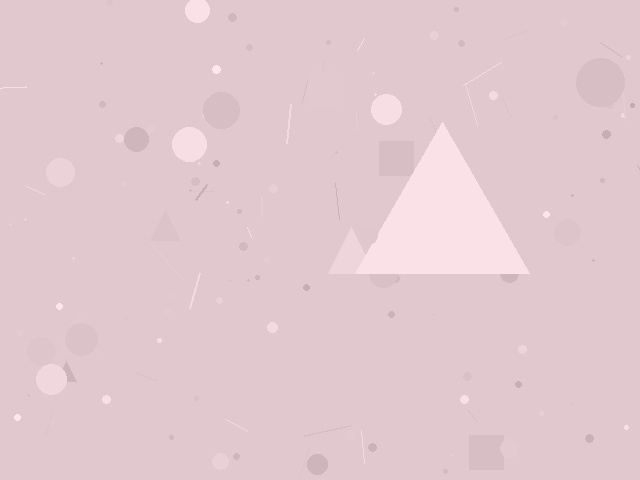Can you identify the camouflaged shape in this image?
The camouflaged shape is a triangle.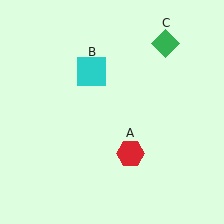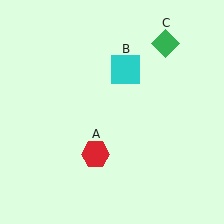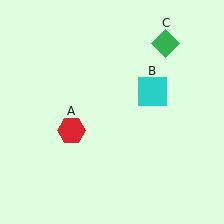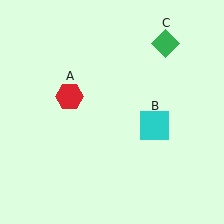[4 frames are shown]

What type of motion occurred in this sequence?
The red hexagon (object A), cyan square (object B) rotated clockwise around the center of the scene.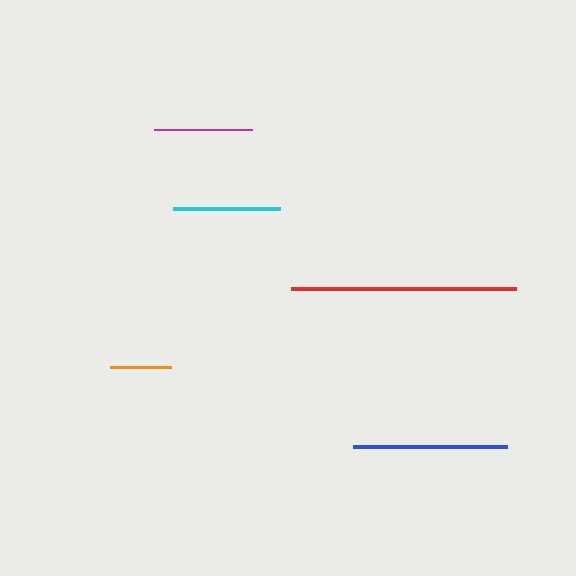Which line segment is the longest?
The red line is the longest at approximately 225 pixels.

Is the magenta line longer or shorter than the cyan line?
The cyan line is longer than the magenta line.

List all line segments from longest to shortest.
From longest to shortest: red, blue, cyan, magenta, orange.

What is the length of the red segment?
The red segment is approximately 225 pixels long.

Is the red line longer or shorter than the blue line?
The red line is longer than the blue line.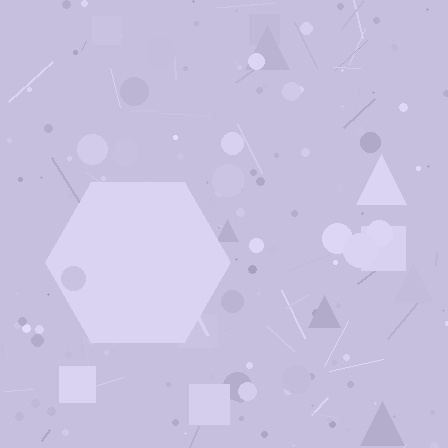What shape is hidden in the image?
A hexagon is hidden in the image.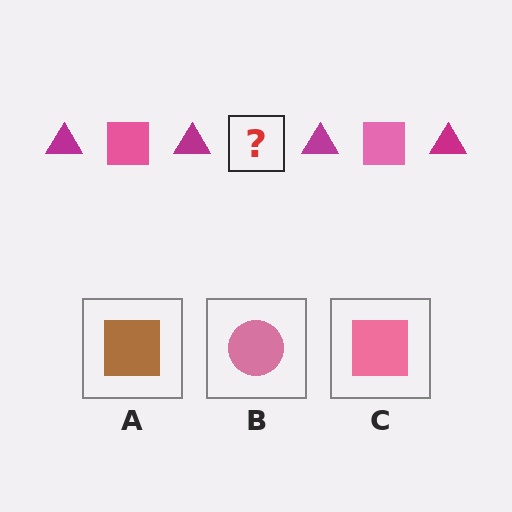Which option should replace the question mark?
Option C.